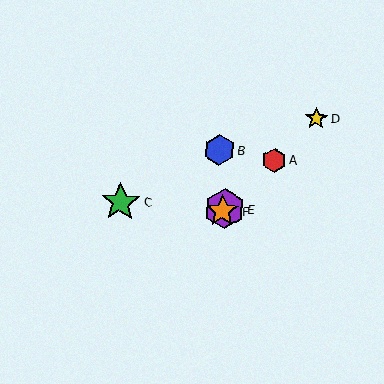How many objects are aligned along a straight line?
4 objects (A, D, E, F) are aligned along a straight line.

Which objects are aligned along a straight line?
Objects A, D, E, F are aligned along a straight line.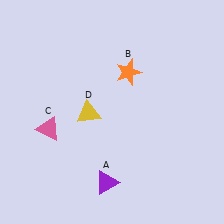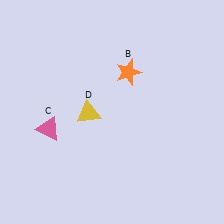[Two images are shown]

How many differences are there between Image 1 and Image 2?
There is 1 difference between the two images.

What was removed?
The purple triangle (A) was removed in Image 2.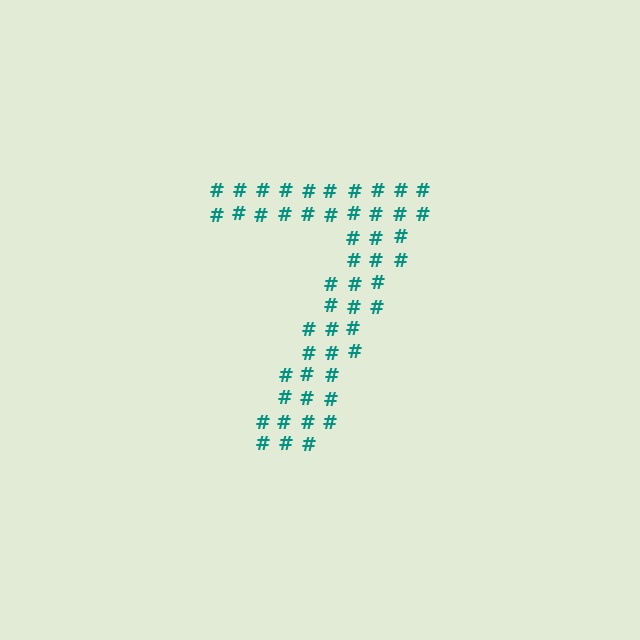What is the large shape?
The large shape is the digit 7.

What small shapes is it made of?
It is made of small hash symbols.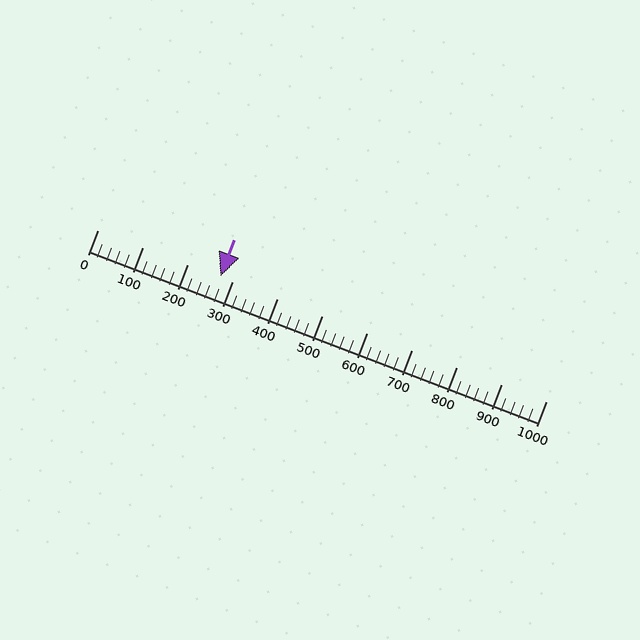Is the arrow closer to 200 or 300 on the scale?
The arrow is closer to 300.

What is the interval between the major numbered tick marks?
The major tick marks are spaced 100 units apart.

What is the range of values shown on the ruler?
The ruler shows values from 0 to 1000.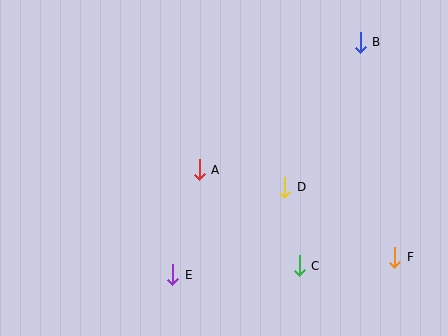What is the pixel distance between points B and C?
The distance between B and C is 232 pixels.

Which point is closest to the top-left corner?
Point A is closest to the top-left corner.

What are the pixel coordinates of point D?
Point D is at (285, 187).